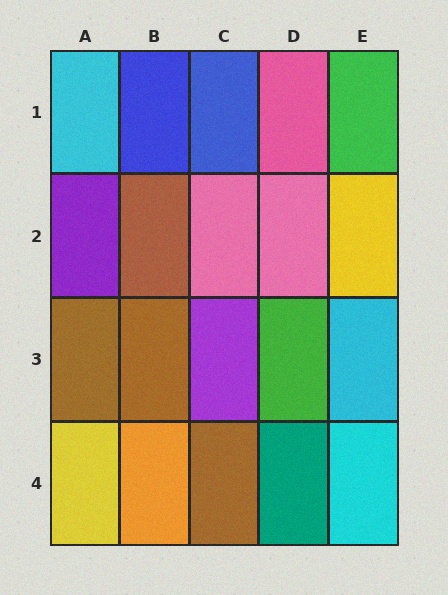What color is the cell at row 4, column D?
Teal.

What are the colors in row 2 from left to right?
Purple, brown, pink, pink, yellow.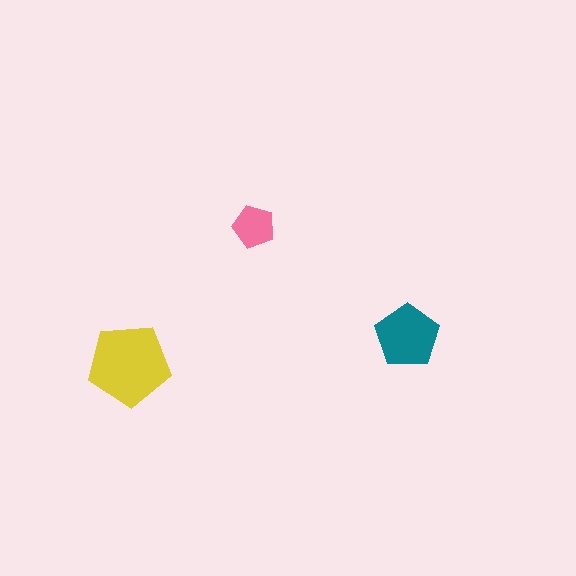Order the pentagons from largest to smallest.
the yellow one, the teal one, the pink one.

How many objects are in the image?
There are 3 objects in the image.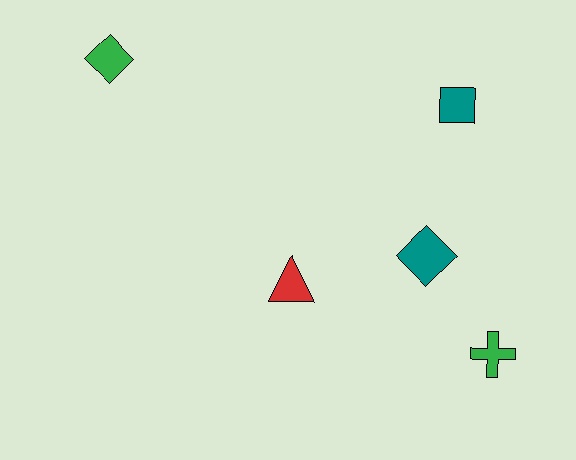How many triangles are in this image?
There is 1 triangle.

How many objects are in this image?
There are 5 objects.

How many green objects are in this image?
There are 2 green objects.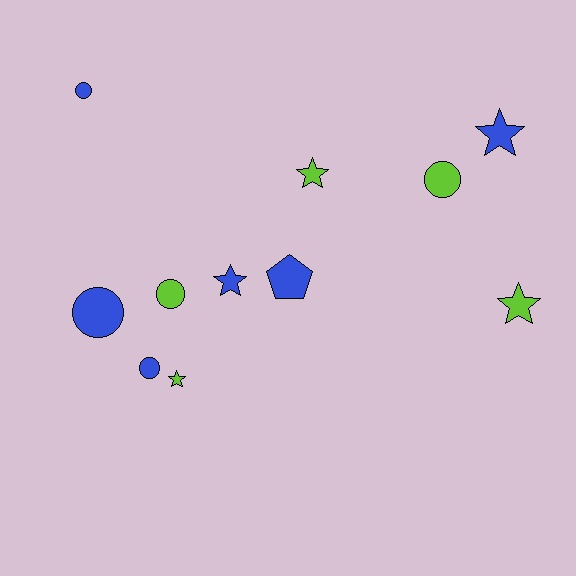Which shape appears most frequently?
Circle, with 5 objects.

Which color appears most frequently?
Blue, with 6 objects.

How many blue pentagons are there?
There is 1 blue pentagon.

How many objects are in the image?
There are 11 objects.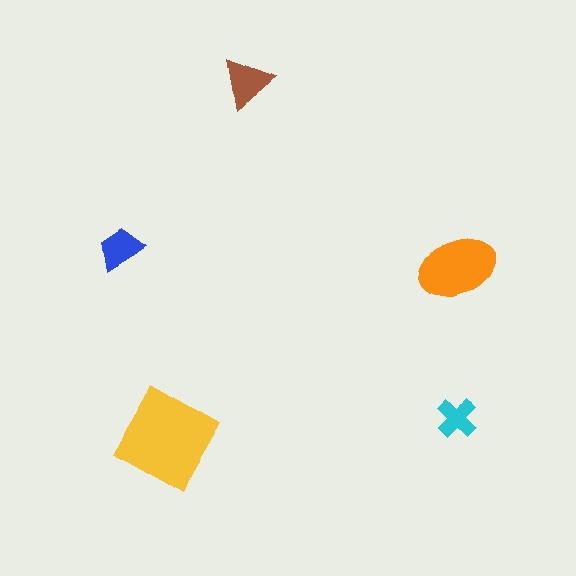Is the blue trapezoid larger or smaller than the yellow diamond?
Smaller.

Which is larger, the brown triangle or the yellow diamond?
The yellow diamond.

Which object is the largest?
The yellow diamond.